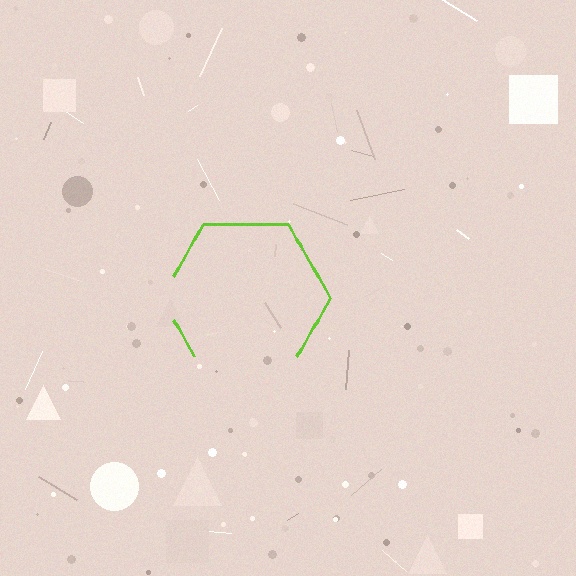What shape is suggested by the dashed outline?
The dashed outline suggests a hexagon.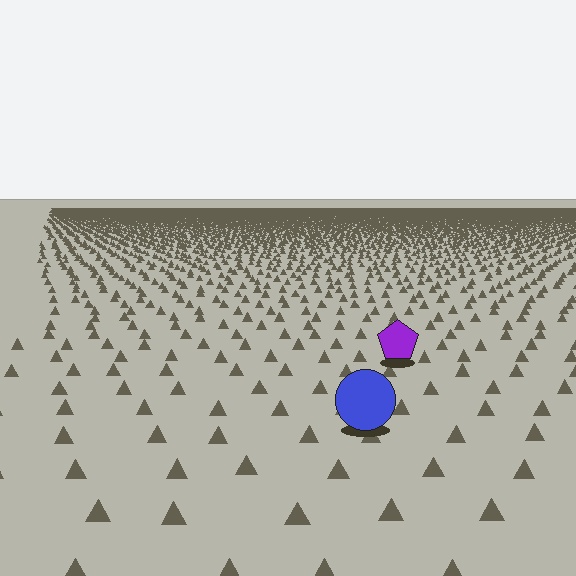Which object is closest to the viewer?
The blue circle is closest. The texture marks near it are larger and more spread out.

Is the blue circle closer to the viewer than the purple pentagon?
Yes. The blue circle is closer — you can tell from the texture gradient: the ground texture is coarser near it.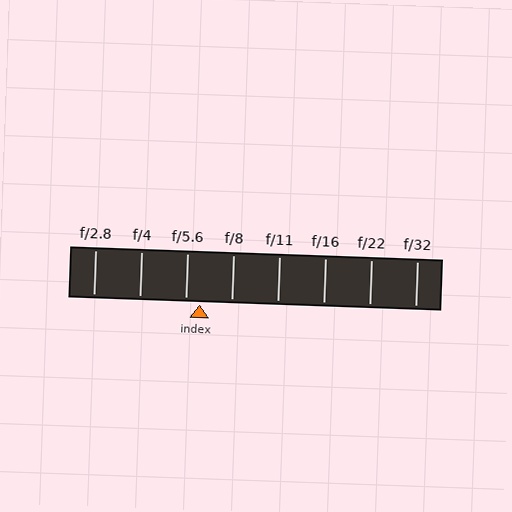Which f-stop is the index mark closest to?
The index mark is closest to f/5.6.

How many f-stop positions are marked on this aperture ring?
There are 8 f-stop positions marked.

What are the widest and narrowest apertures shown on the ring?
The widest aperture shown is f/2.8 and the narrowest is f/32.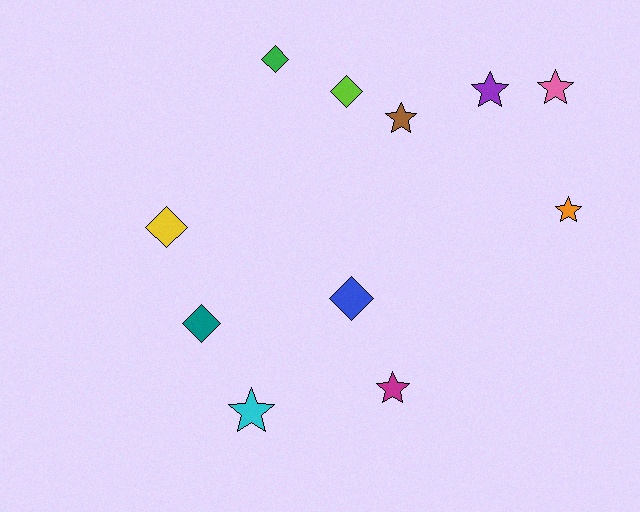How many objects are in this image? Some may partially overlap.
There are 11 objects.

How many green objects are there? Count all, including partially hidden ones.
There is 1 green object.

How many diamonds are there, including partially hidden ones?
There are 5 diamonds.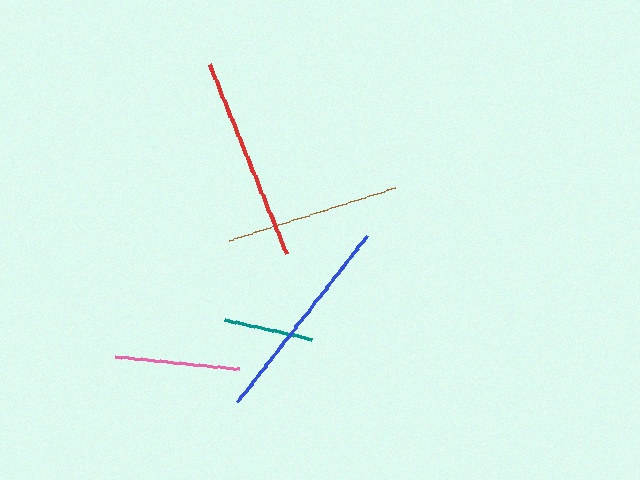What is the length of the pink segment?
The pink segment is approximately 124 pixels long.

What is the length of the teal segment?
The teal segment is approximately 90 pixels long.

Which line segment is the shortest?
The teal line is the shortest at approximately 90 pixels.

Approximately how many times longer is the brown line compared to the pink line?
The brown line is approximately 1.4 times the length of the pink line.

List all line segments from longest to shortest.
From longest to shortest: blue, red, brown, pink, teal.